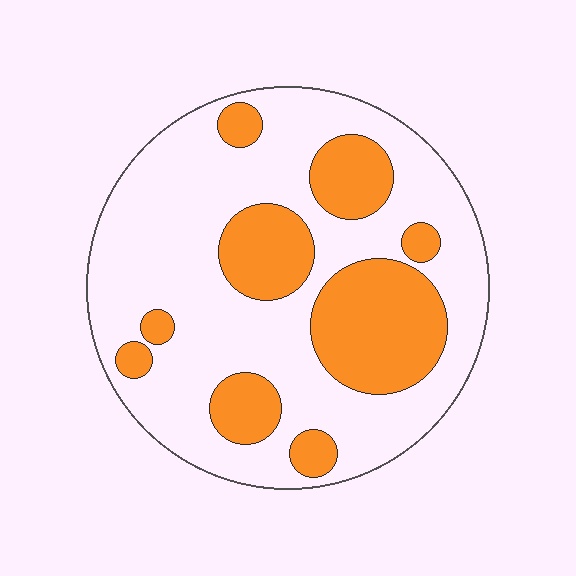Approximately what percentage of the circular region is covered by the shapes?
Approximately 30%.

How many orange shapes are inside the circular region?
9.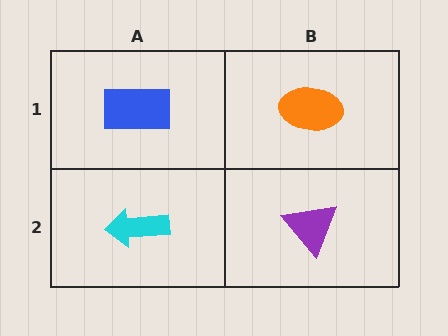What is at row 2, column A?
A cyan arrow.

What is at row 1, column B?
An orange ellipse.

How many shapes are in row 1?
2 shapes.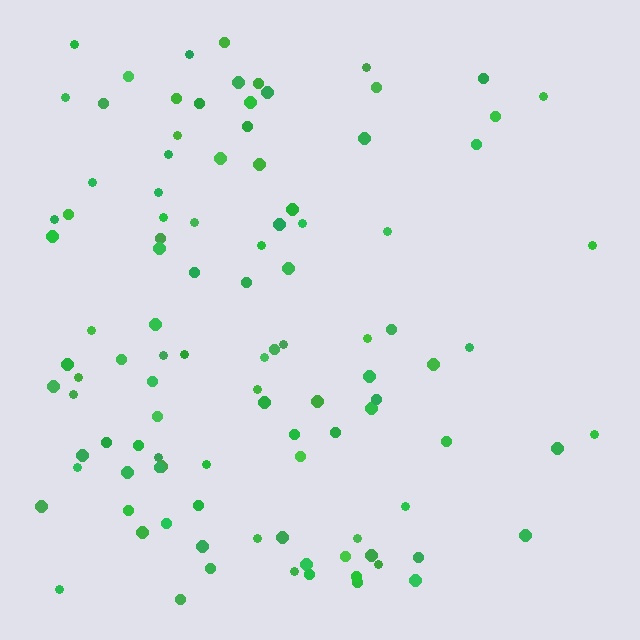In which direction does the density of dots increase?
From right to left, with the left side densest.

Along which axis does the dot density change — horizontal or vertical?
Horizontal.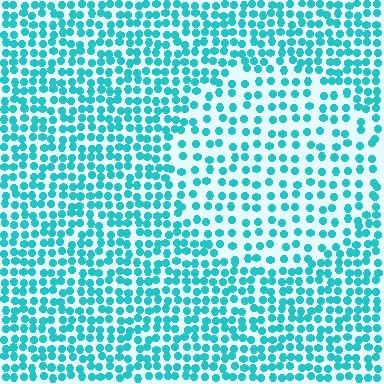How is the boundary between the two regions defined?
The boundary is defined by a change in element density (approximately 1.7x ratio). All elements are the same color, size, and shape.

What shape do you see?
I see a circle.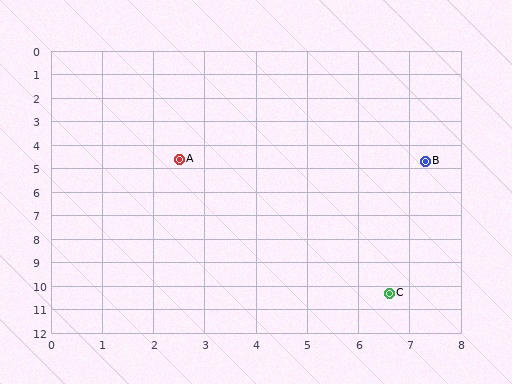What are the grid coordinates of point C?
Point C is at approximately (6.6, 10.3).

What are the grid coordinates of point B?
Point B is at approximately (7.3, 4.7).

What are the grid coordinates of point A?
Point A is at approximately (2.5, 4.6).